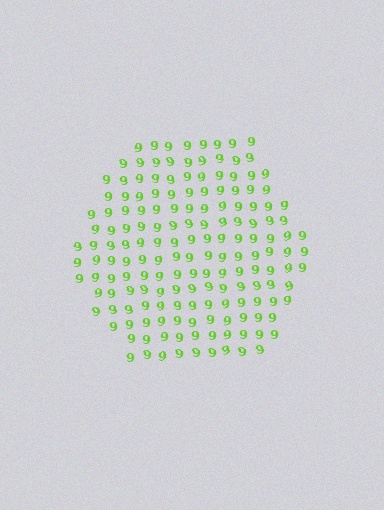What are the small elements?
The small elements are digit 9's.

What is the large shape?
The large shape is a hexagon.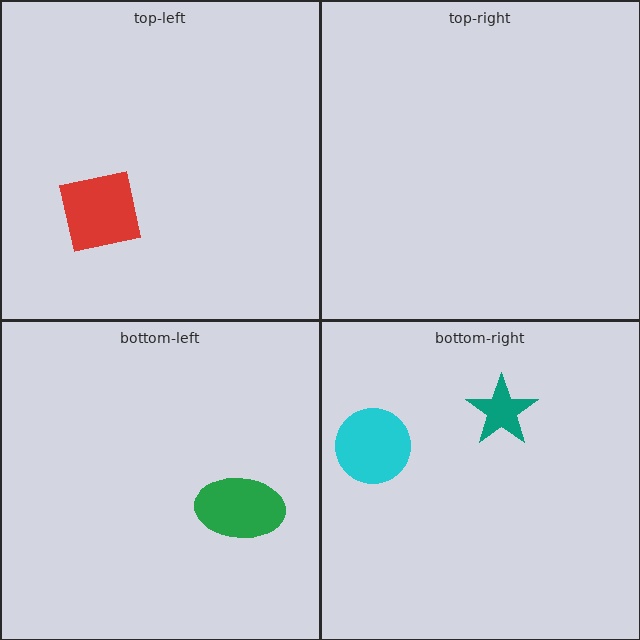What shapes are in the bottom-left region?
The green ellipse.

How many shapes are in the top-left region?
1.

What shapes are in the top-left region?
The red square.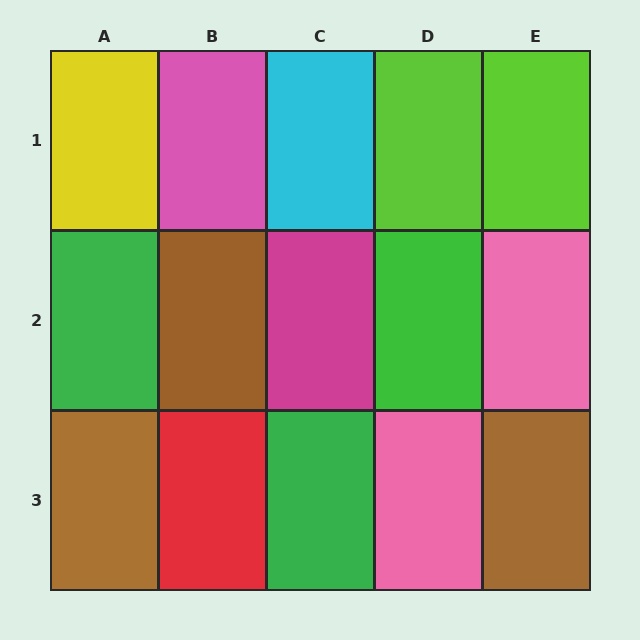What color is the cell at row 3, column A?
Brown.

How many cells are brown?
3 cells are brown.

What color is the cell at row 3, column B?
Red.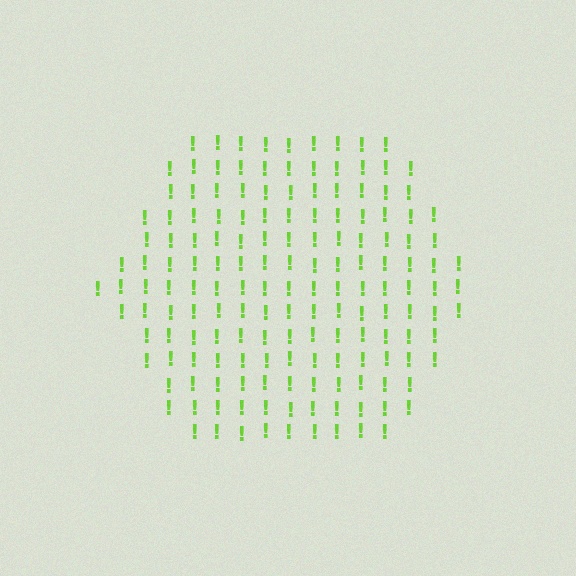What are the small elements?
The small elements are exclamation marks.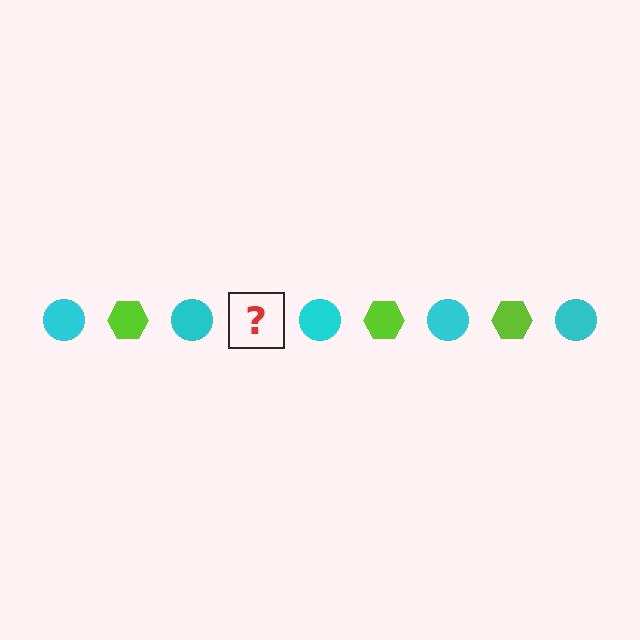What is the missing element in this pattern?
The missing element is a lime hexagon.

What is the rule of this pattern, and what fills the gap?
The rule is that the pattern alternates between cyan circle and lime hexagon. The gap should be filled with a lime hexagon.